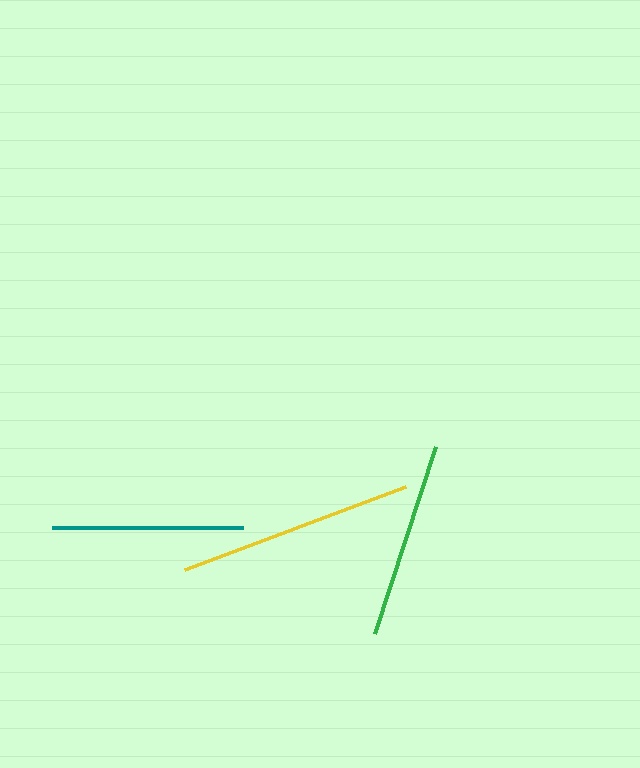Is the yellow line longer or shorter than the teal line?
The yellow line is longer than the teal line.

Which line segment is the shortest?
The teal line is the shortest at approximately 191 pixels.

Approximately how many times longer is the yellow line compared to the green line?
The yellow line is approximately 1.2 times the length of the green line.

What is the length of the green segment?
The green segment is approximately 197 pixels long.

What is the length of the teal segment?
The teal segment is approximately 191 pixels long.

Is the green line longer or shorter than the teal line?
The green line is longer than the teal line.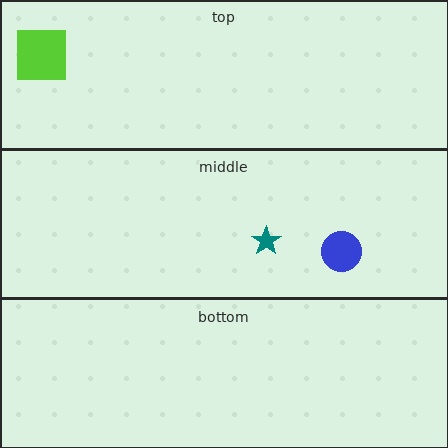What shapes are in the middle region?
The teal star, the blue circle.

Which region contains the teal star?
The middle region.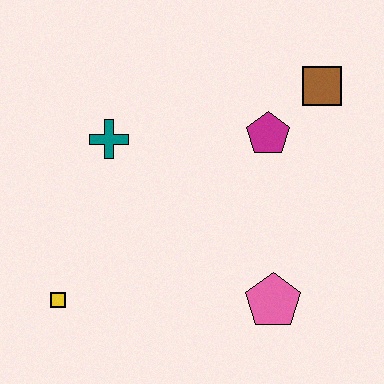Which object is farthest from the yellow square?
The brown square is farthest from the yellow square.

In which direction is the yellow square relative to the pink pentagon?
The yellow square is to the left of the pink pentagon.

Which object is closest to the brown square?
The magenta pentagon is closest to the brown square.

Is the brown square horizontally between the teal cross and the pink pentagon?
No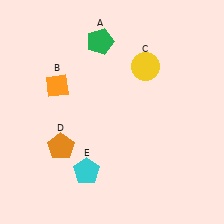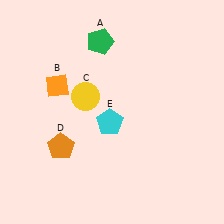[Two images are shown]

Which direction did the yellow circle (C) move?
The yellow circle (C) moved left.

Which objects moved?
The objects that moved are: the yellow circle (C), the cyan pentagon (E).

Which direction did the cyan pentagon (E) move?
The cyan pentagon (E) moved up.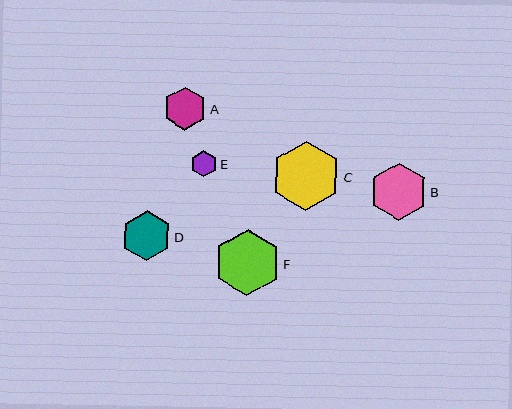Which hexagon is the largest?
Hexagon C is the largest with a size of approximately 69 pixels.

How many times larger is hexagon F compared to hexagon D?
Hexagon F is approximately 1.3 times the size of hexagon D.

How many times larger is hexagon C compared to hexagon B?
Hexagon C is approximately 1.2 times the size of hexagon B.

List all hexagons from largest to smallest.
From largest to smallest: C, F, B, D, A, E.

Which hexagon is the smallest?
Hexagon E is the smallest with a size of approximately 26 pixels.